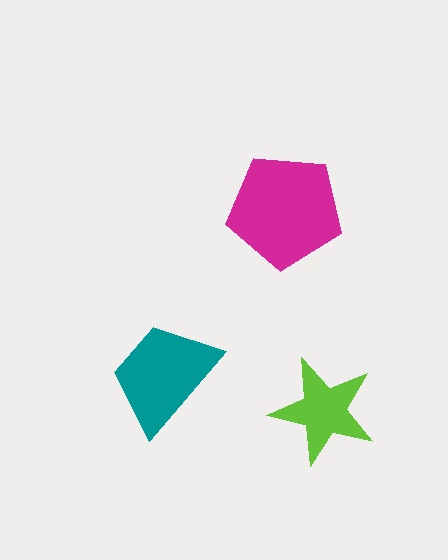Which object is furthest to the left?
The teal trapezoid is leftmost.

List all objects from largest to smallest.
The magenta pentagon, the teal trapezoid, the lime star.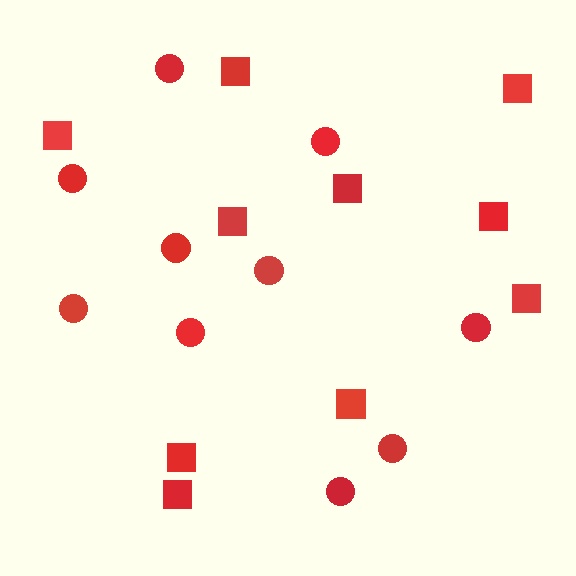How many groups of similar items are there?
There are 2 groups: one group of circles (10) and one group of squares (10).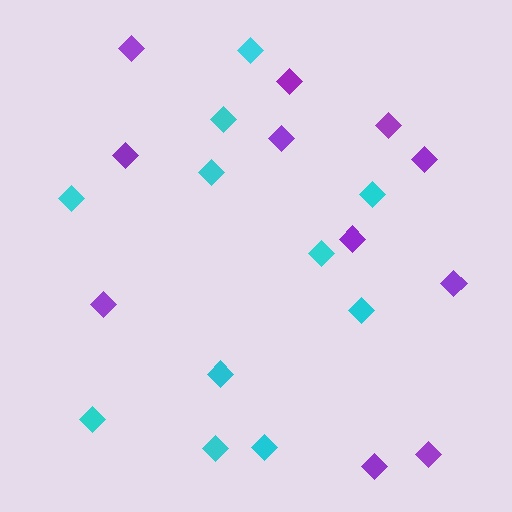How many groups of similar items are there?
There are 2 groups: one group of purple diamonds (11) and one group of cyan diamonds (11).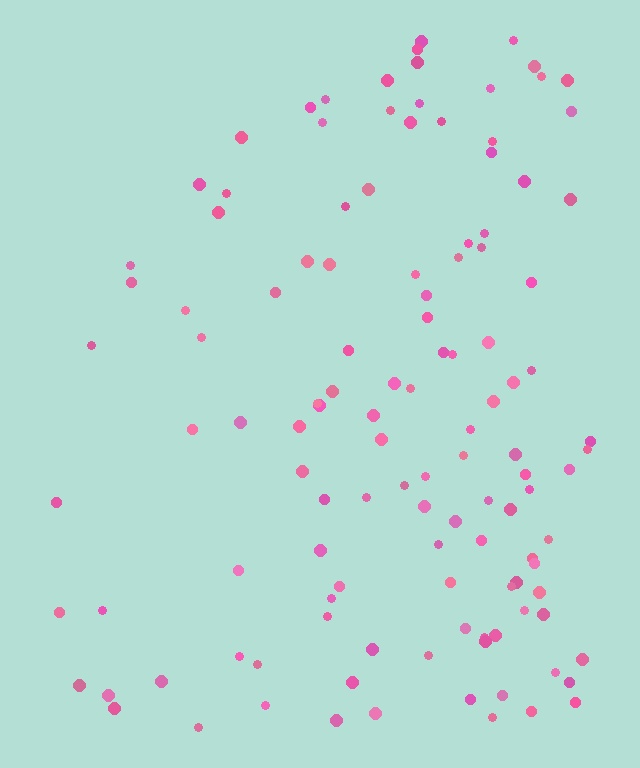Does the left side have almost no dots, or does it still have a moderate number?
Still a moderate number, just noticeably fewer than the right.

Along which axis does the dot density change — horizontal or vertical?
Horizontal.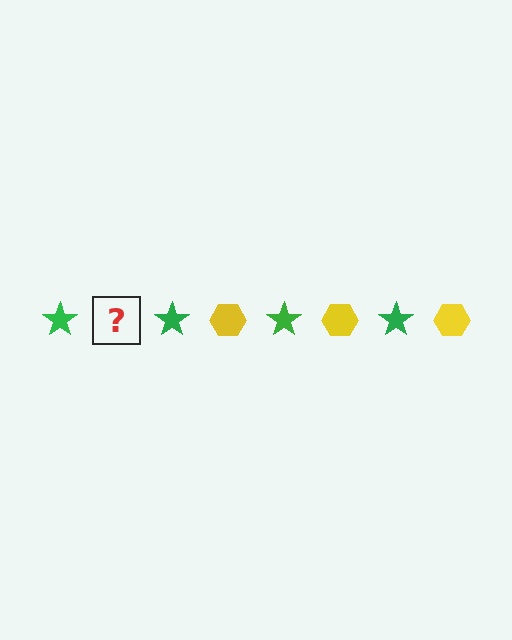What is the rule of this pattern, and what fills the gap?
The rule is that the pattern alternates between green star and yellow hexagon. The gap should be filled with a yellow hexagon.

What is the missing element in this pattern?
The missing element is a yellow hexagon.